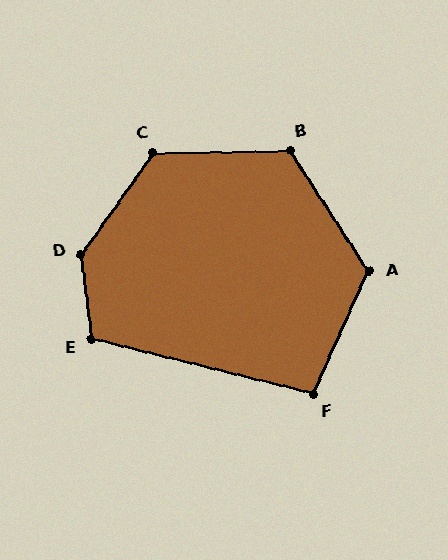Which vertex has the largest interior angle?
D, at approximately 138 degrees.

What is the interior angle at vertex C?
Approximately 126 degrees (obtuse).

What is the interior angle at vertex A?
Approximately 123 degrees (obtuse).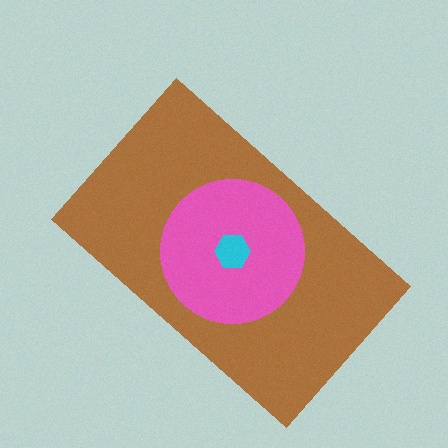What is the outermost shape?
The brown rectangle.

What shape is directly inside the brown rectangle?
The pink circle.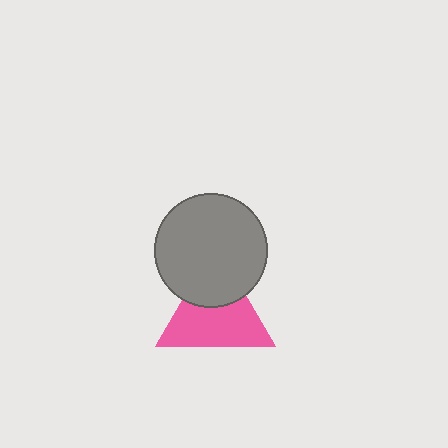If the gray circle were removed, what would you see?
You would see the complete pink triangle.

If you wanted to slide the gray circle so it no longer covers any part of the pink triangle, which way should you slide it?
Slide it up — that is the most direct way to separate the two shapes.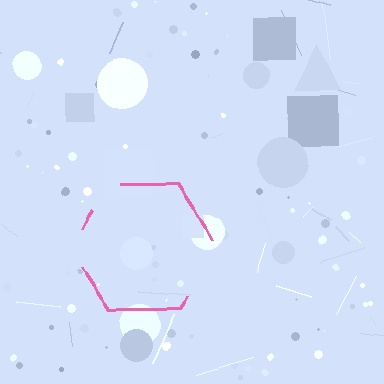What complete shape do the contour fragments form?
The contour fragments form a hexagon.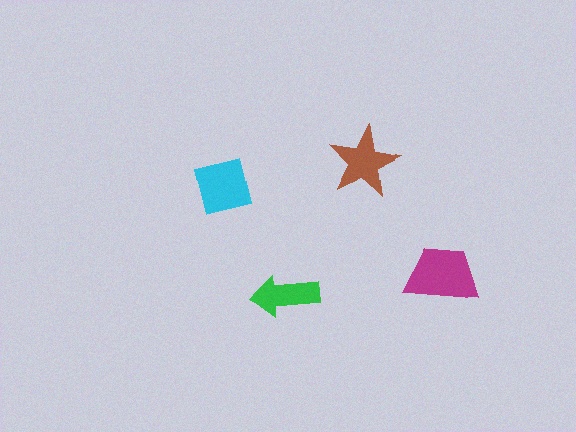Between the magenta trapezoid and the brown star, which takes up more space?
The magenta trapezoid.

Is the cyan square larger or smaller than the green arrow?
Larger.